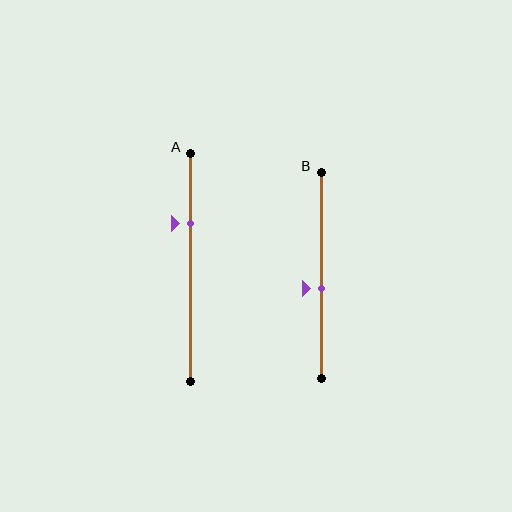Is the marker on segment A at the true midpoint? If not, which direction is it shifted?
No, the marker on segment A is shifted upward by about 19% of the segment length.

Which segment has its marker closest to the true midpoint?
Segment B has its marker closest to the true midpoint.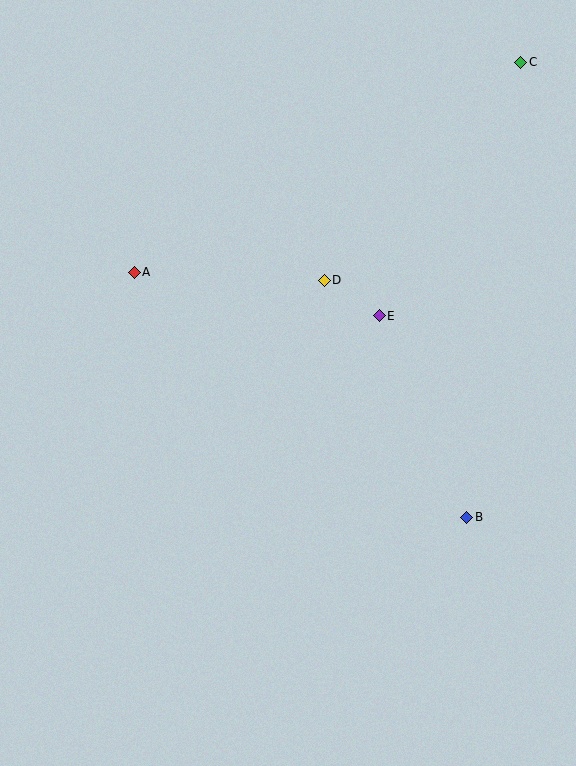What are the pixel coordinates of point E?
Point E is at (379, 316).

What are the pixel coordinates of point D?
Point D is at (324, 280).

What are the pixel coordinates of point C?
Point C is at (521, 62).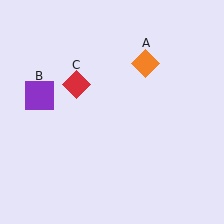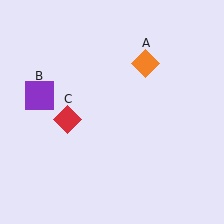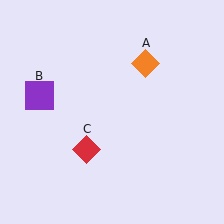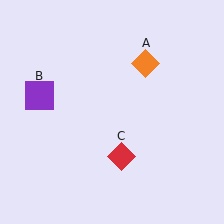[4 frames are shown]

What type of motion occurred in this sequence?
The red diamond (object C) rotated counterclockwise around the center of the scene.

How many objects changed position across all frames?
1 object changed position: red diamond (object C).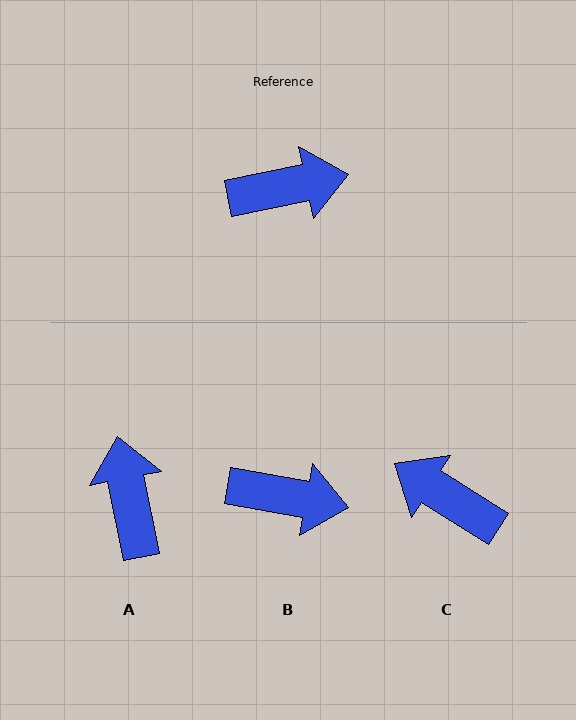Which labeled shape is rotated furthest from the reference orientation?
C, about 136 degrees away.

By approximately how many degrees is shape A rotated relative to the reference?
Approximately 90 degrees counter-clockwise.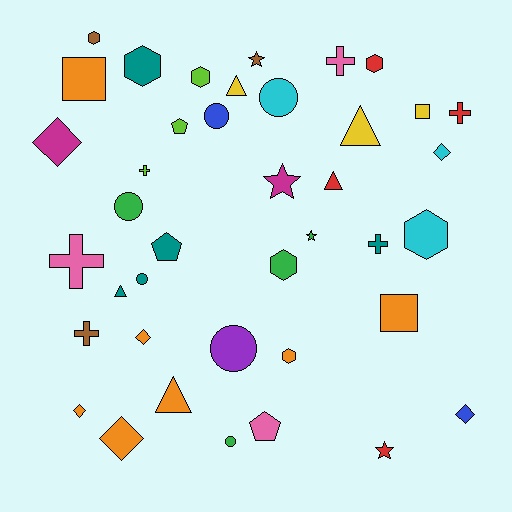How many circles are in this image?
There are 6 circles.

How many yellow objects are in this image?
There are 3 yellow objects.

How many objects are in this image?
There are 40 objects.